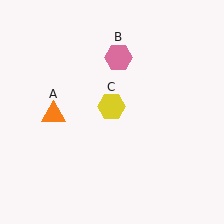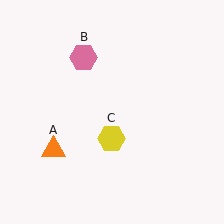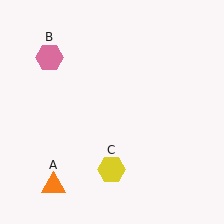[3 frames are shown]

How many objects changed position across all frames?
3 objects changed position: orange triangle (object A), pink hexagon (object B), yellow hexagon (object C).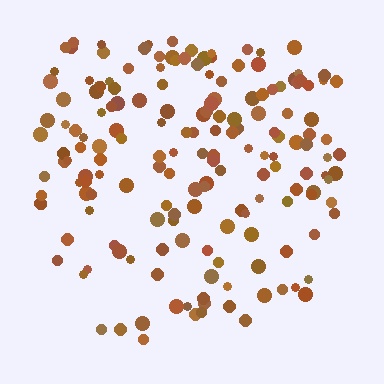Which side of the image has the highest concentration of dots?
The top.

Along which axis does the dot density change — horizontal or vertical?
Vertical.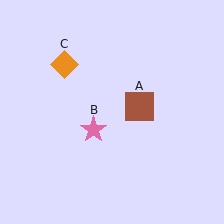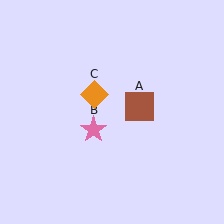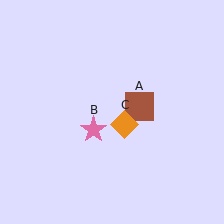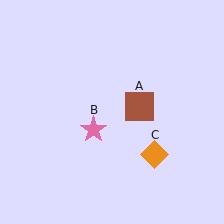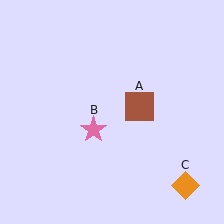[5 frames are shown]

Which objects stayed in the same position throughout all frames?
Brown square (object A) and pink star (object B) remained stationary.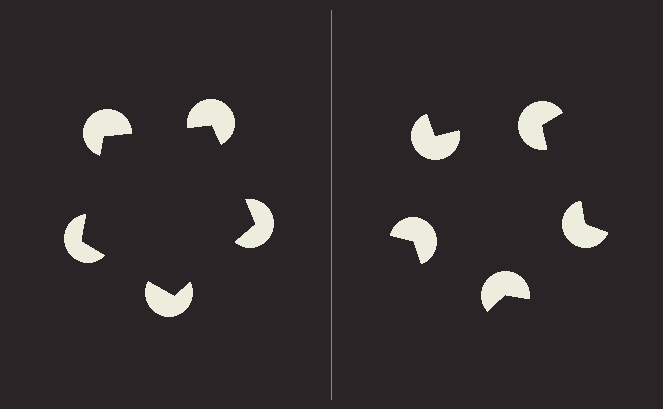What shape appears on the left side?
An illusory pentagon.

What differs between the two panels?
The pac-man discs are positioned identically on both sides; only the wedge orientations differ. On the left they align to a pentagon; on the right they are misaligned.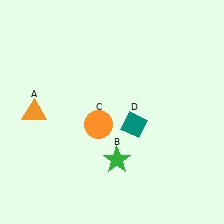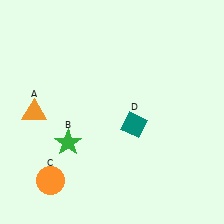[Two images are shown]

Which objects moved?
The objects that moved are: the green star (B), the orange circle (C).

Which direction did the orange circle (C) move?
The orange circle (C) moved down.